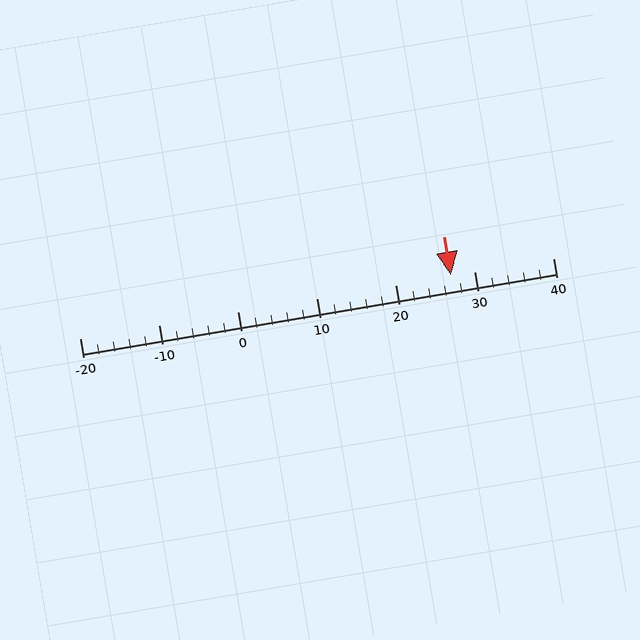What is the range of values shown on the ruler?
The ruler shows values from -20 to 40.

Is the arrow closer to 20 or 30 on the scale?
The arrow is closer to 30.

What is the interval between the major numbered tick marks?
The major tick marks are spaced 10 units apart.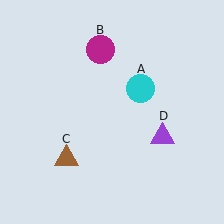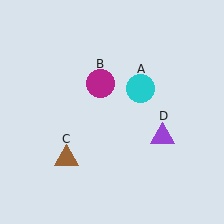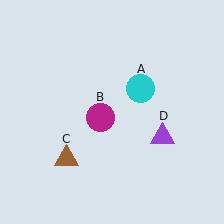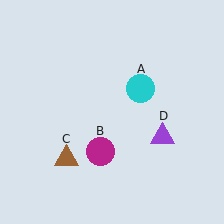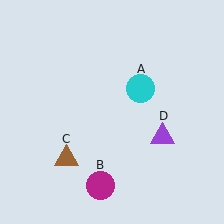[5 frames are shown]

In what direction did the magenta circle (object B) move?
The magenta circle (object B) moved down.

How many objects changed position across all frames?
1 object changed position: magenta circle (object B).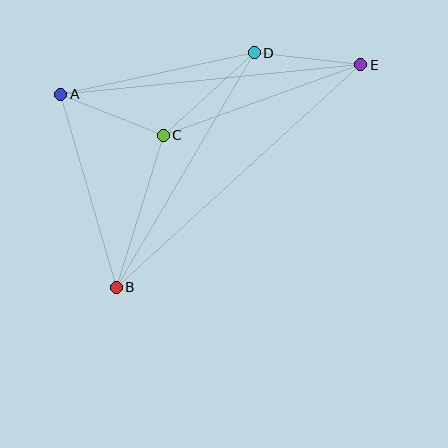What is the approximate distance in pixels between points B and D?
The distance between B and D is approximately 272 pixels.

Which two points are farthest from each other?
Points B and E are farthest from each other.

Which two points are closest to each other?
Points D and E are closest to each other.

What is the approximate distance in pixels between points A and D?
The distance between A and D is approximately 198 pixels.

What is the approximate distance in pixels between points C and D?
The distance between C and D is approximately 123 pixels.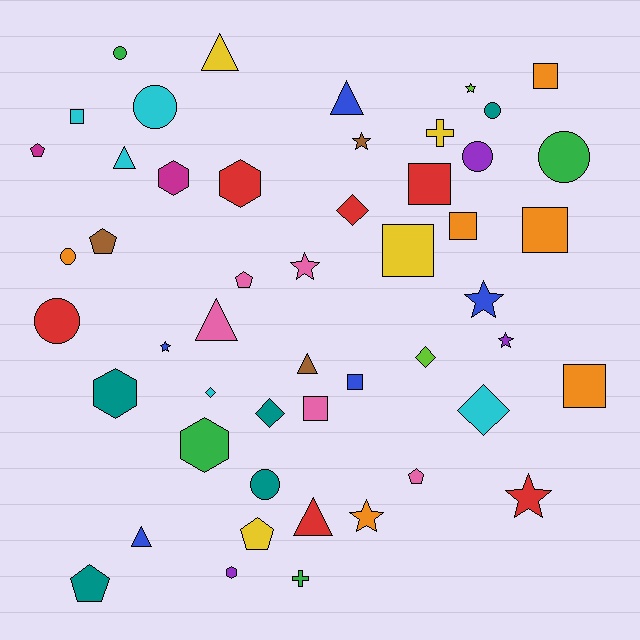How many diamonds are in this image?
There are 5 diamonds.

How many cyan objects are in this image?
There are 5 cyan objects.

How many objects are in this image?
There are 50 objects.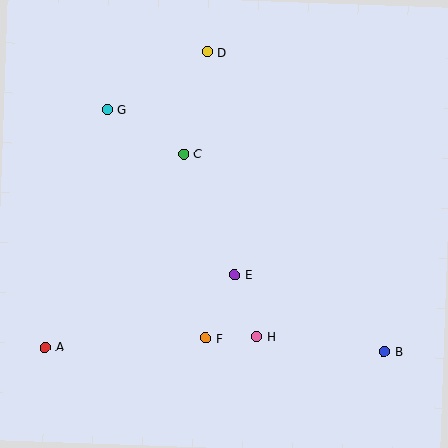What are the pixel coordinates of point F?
Point F is at (206, 338).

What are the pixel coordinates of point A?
Point A is at (45, 347).